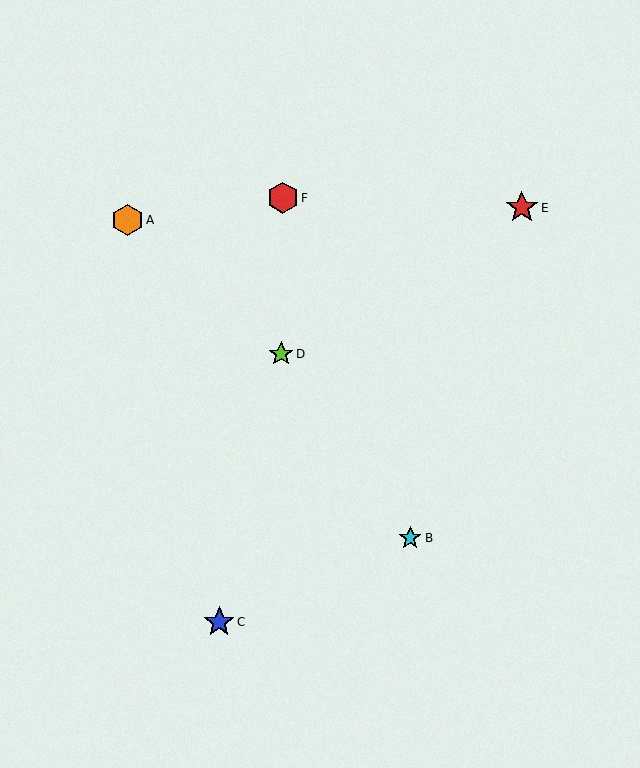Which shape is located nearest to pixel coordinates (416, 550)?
The cyan star (labeled B) at (410, 538) is nearest to that location.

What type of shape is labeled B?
Shape B is a cyan star.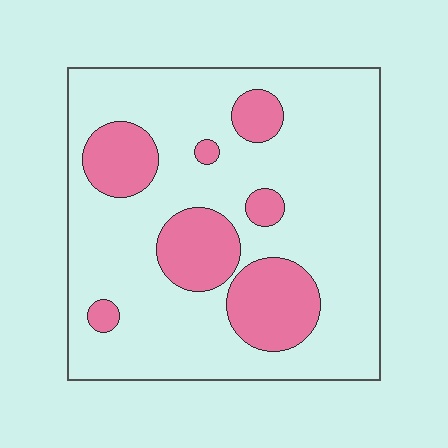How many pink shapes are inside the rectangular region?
7.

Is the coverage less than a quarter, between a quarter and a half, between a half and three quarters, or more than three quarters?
Less than a quarter.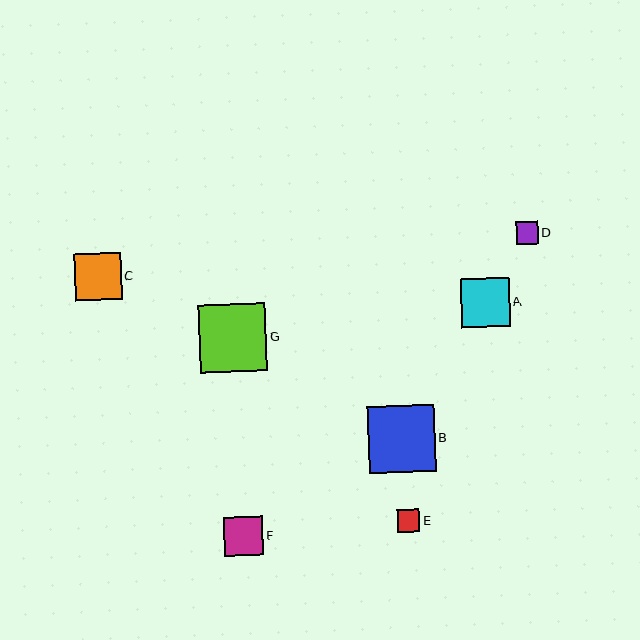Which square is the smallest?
Square D is the smallest with a size of approximately 22 pixels.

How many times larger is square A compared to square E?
Square A is approximately 2.2 times the size of square E.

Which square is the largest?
Square G is the largest with a size of approximately 68 pixels.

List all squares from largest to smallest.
From largest to smallest: G, B, A, C, F, E, D.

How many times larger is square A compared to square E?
Square A is approximately 2.2 times the size of square E.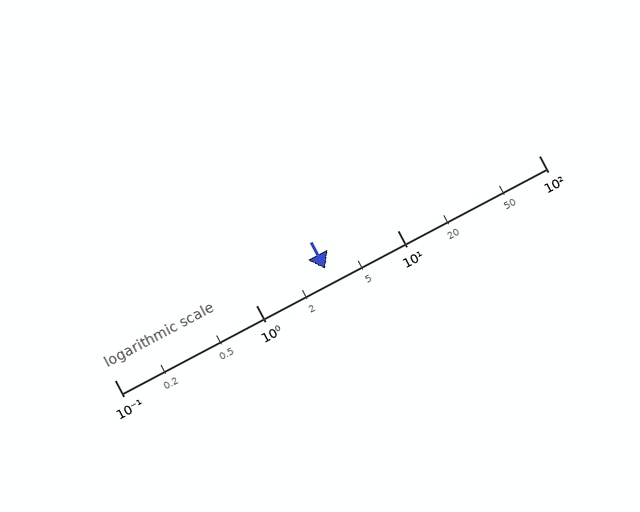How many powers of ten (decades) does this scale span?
The scale spans 3 decades, from 0.1 to 100.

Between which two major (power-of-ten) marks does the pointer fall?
The pointer is between 1 and 10.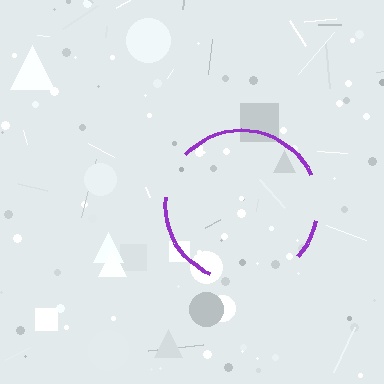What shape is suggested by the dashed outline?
The dashed outline suggests a circle.